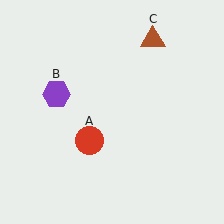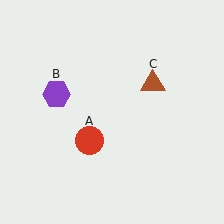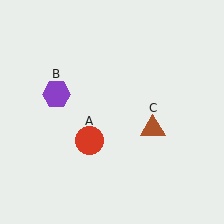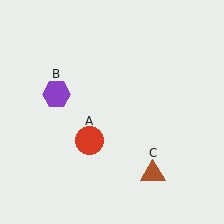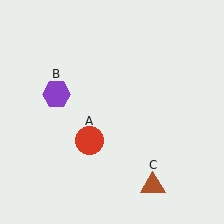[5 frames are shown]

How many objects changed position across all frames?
1 object changed position: brown triangle (object C).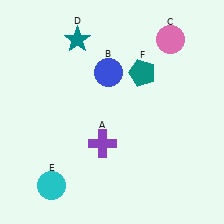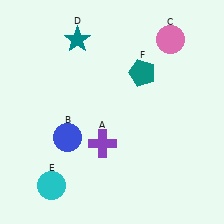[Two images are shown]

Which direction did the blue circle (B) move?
The blue circle (B) moved down.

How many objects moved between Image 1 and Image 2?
1 object moved between the two images.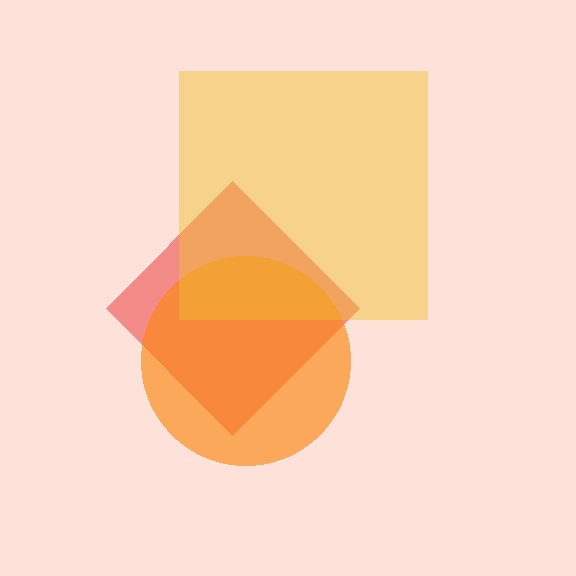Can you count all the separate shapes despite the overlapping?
Yes, there are 3 separate shapes.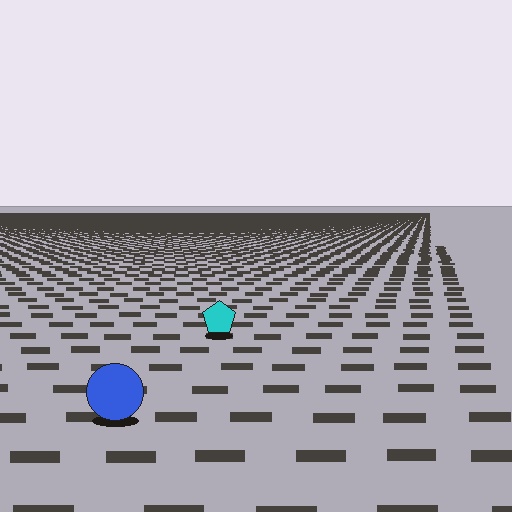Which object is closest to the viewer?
The blue circle is closest. The texture marks near it are larger and more spread out.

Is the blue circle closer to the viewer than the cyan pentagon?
Yes. The blue circle is closer — you can tell from the texture gradient: the ground texture is coarser near it.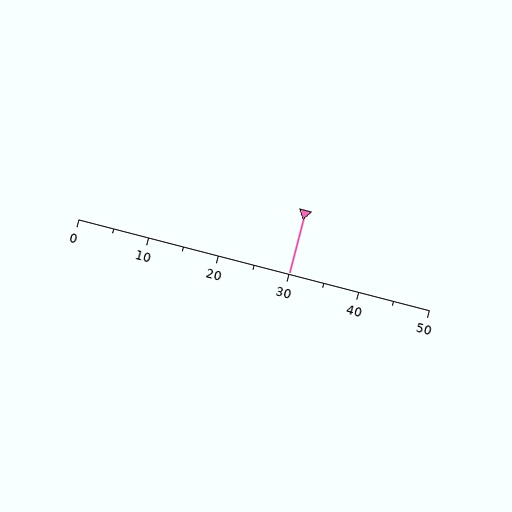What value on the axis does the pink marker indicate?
The marker indicates approximately 30.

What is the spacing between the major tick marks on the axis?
The major ticks are spaced 10 apart.